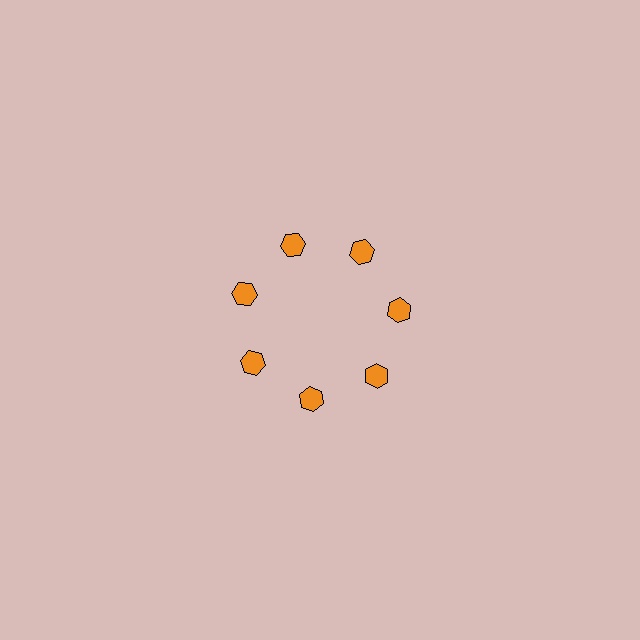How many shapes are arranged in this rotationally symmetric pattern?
There are 7 shapes, arranged in 7 groups of 1.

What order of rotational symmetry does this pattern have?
This pattern has 7-fold rotational symmetry.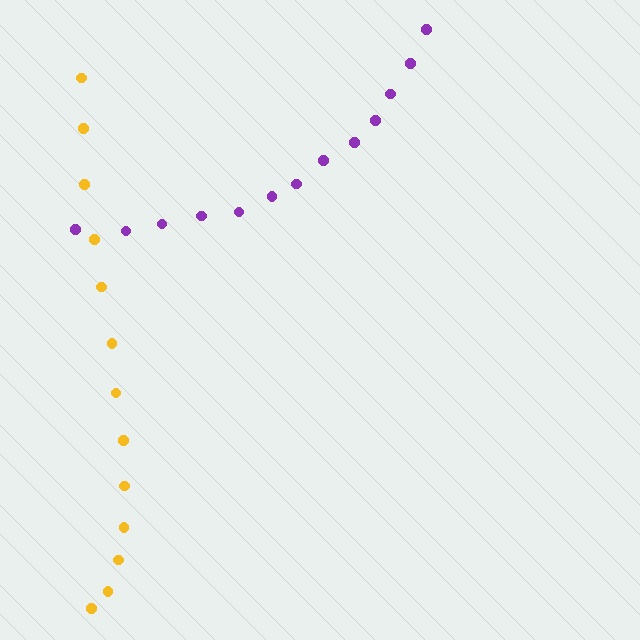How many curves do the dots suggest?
There are 2 distinct paths.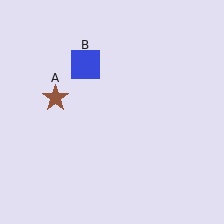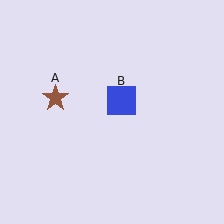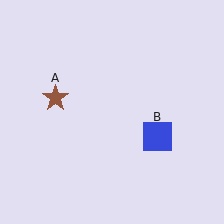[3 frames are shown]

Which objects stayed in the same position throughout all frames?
Brown star (object A) remained stationary.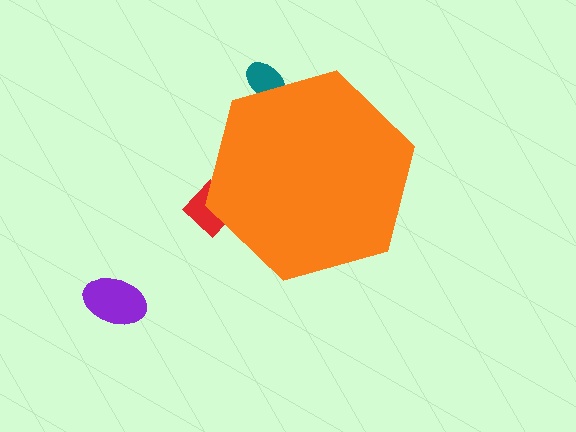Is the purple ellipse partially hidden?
No, the purple ellipse is fully visible.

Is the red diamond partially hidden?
Yes, the red diamond is partially hidden behind the orange hexagon.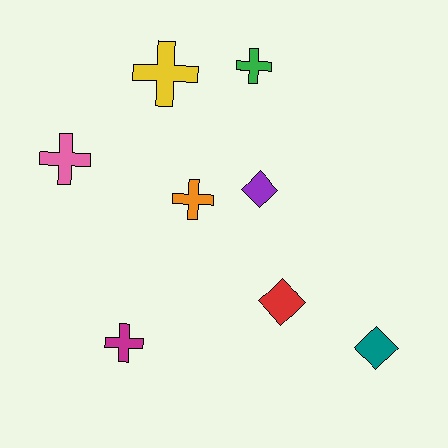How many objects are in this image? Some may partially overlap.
There are 8 objects.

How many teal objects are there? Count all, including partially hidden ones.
There is 1 teal object.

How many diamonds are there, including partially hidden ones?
There are 3 diamonds.